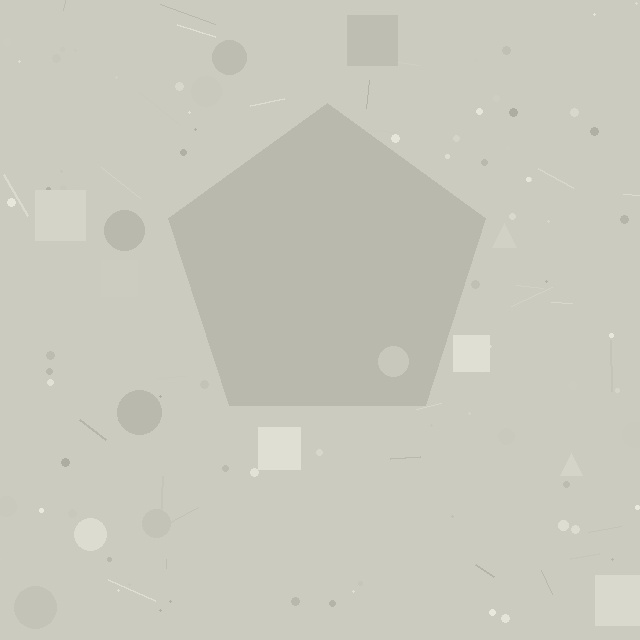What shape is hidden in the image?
A pentagon is hidden in the image.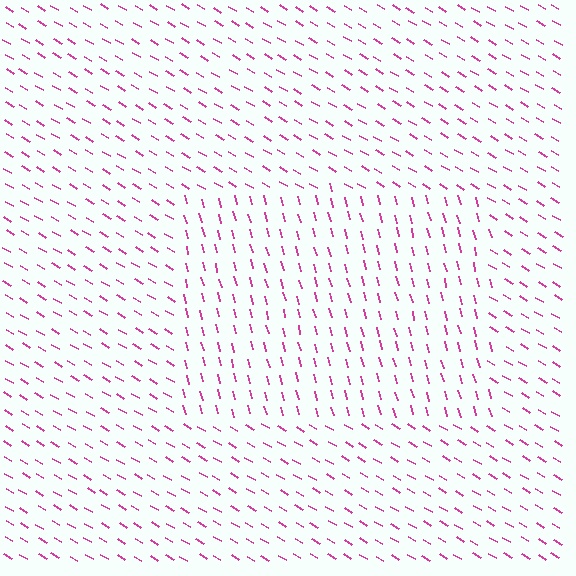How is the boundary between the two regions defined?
The boundary is defined purely by a change in line orientation (approximately 45 degrees difference). All lines are the same color and thickness.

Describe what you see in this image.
The image is filled with small magenta line segments. A rectangle region in the image has lines oriented differently from the surrounding lines, creating a visible texture boundary.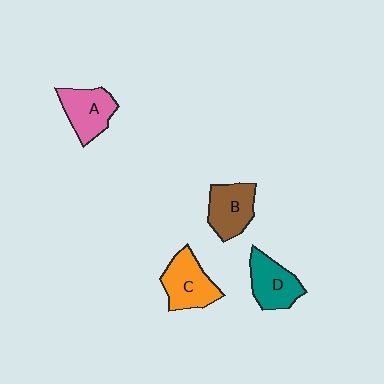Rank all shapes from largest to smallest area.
From largest to smallest: C (orange), A (pink), D (teal), B (brown).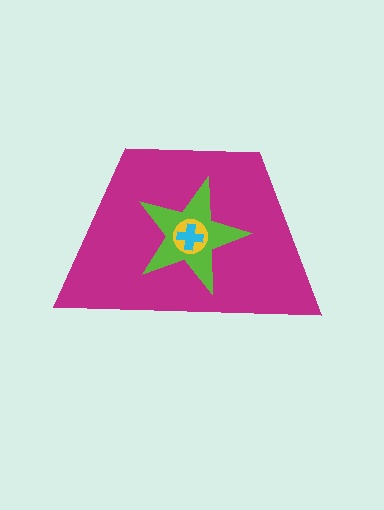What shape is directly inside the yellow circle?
The cyan cross.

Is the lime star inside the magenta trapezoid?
Yes.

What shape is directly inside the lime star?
The yellow circle.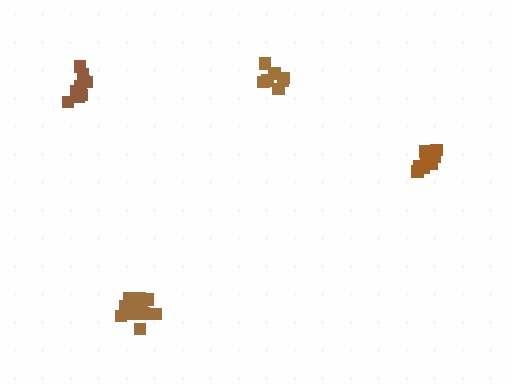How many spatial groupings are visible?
There are 4 spatial groupings.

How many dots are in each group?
Group 1: 8 dots, Group 2: 10 dots, Group 3: 12 dots, Group 4: 12 dots (42 total).